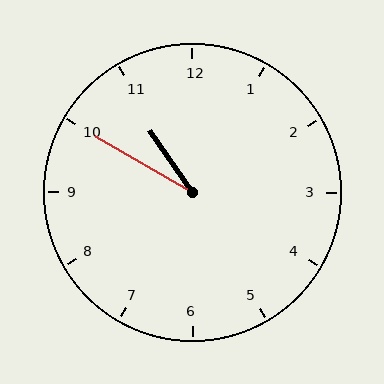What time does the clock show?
10:50.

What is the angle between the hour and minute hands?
Approximately 25 degrees.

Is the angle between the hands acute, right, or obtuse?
It is acute.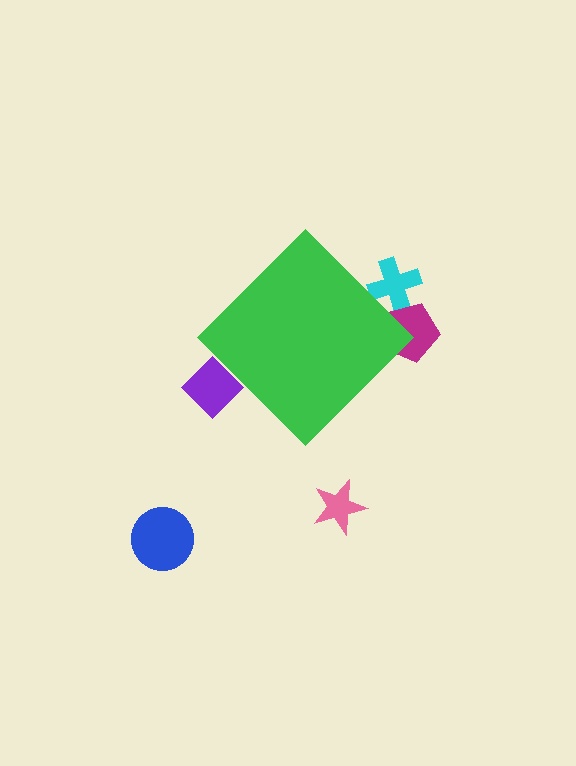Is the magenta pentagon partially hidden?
Yes, the magenta pentagon is partially hidden behind the green diamond.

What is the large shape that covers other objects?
A green diamond.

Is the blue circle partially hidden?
No, the blue circle is fully visible.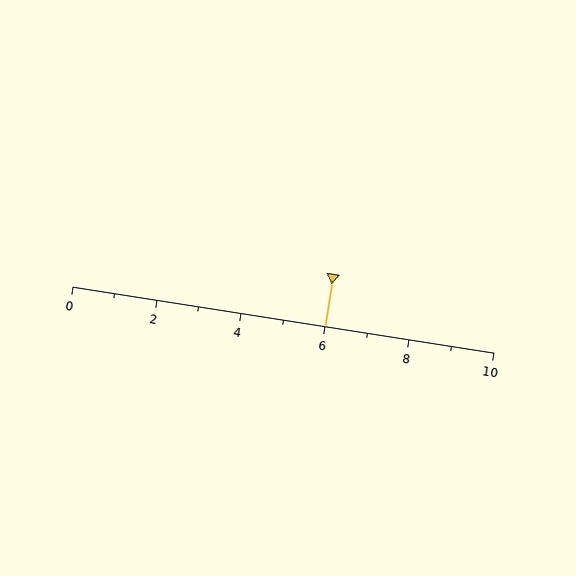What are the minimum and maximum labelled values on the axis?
The axis runs from 0 to 10.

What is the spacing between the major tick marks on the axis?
The major ticks are spaced 2 apart.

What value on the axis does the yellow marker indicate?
The marker indicates approximately 6.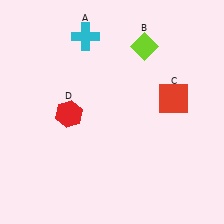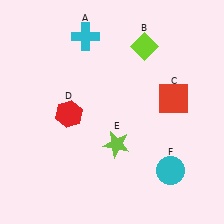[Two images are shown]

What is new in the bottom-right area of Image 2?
A cyan circle (F) was added in the bottom-right area of Image 2.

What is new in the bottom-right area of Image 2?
A lime star (E) was added in the bottom-right area of Image 2.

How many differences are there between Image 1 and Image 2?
There are 2 differences between the two images.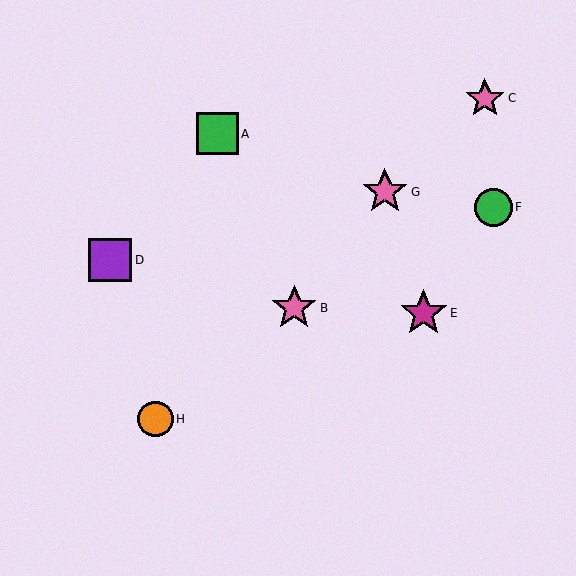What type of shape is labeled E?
Shape E is a magenta star.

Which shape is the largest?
The magenta star (labeled E) is the largest.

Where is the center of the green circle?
The center of the green circle is at (493, 207).